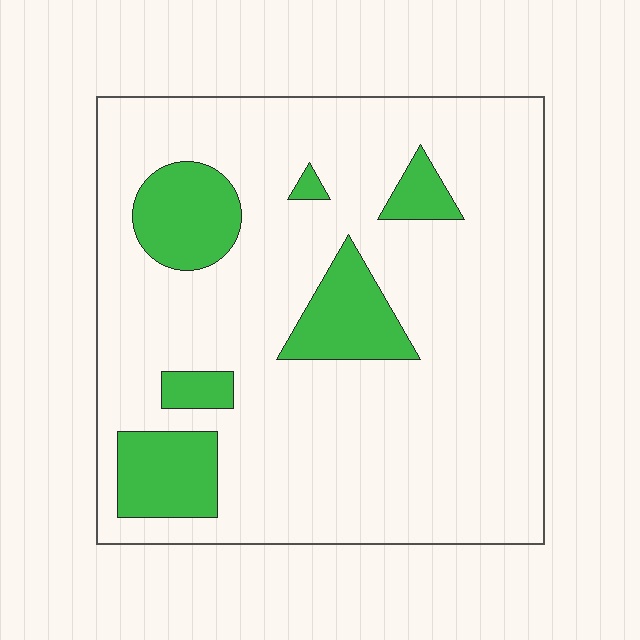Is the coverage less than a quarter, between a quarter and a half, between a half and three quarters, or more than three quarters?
Less than a quarter.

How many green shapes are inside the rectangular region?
6.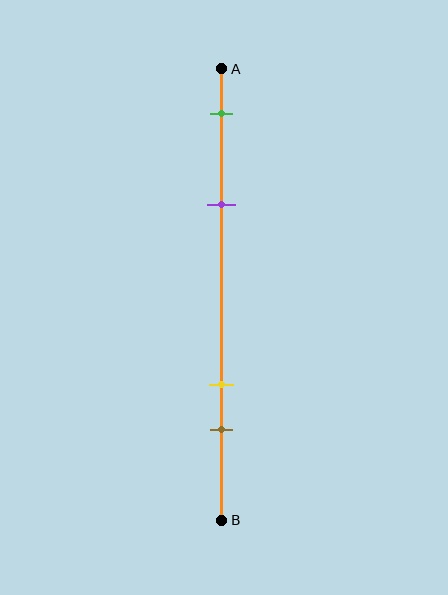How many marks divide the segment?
There are 4 marks dividing the segment.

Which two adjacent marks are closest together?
The yellow and brown marks are the closest adjacent pair.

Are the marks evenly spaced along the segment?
No, the marks are not evenly spaced.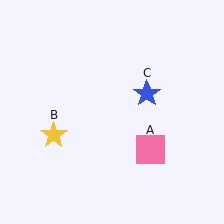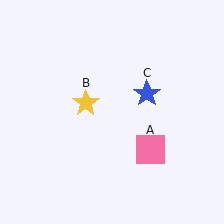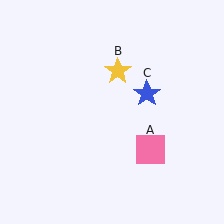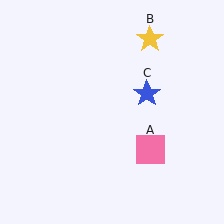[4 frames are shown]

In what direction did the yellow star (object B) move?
The yellow star (object B) moved up and to the right.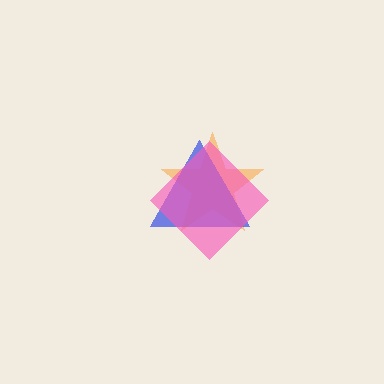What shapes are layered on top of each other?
The layered shapes are: an orange star, a blue triangle, a pink diamond.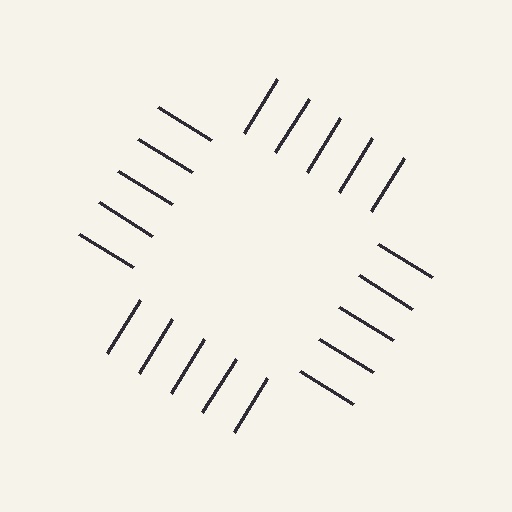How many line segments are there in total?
20 — 5 along each of the 4 edges.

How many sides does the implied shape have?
4 sides — the line-ends trace a square.